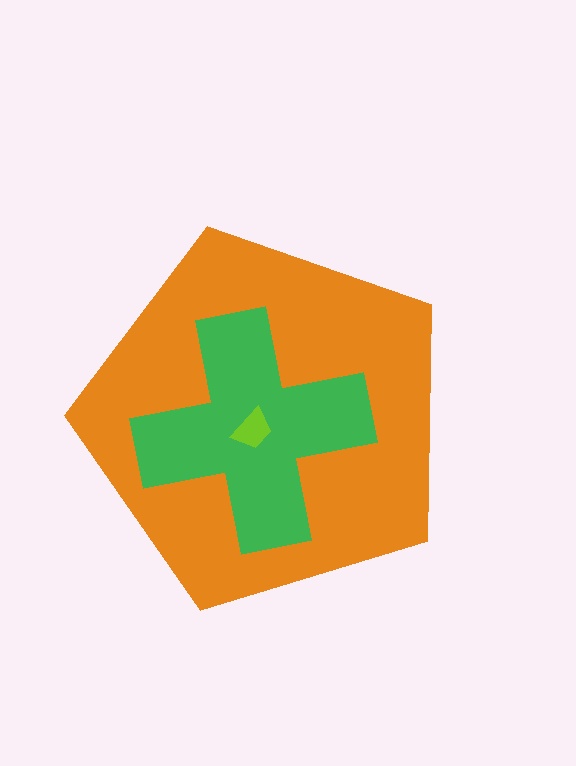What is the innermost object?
The lime trapezoid.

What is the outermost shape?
The orange pentagon.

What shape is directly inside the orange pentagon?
The green cross.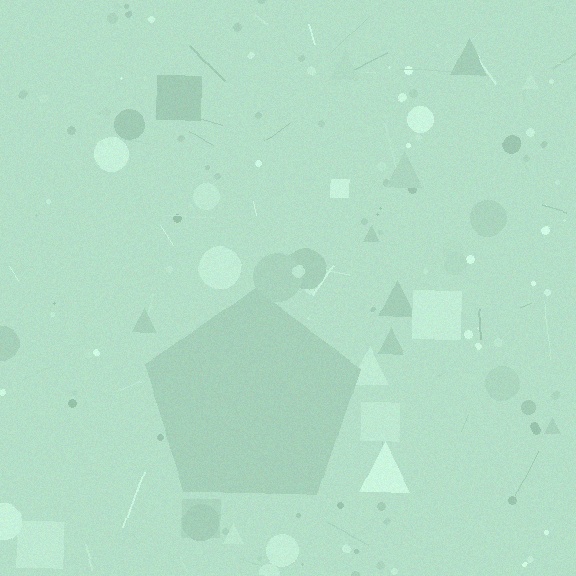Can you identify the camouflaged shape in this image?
The camouflaged shape is a pentagon.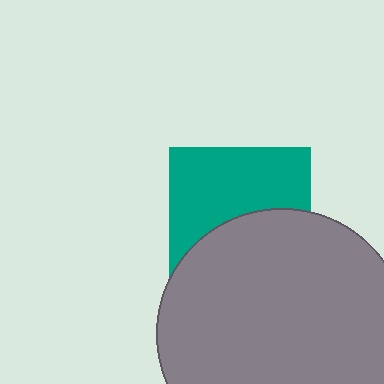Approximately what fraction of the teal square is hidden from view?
Roughly 46% of the teal square is hidden behind the gray circle.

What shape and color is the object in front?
The object in front is a gray circle.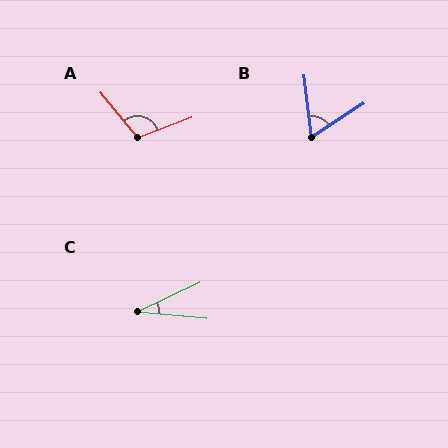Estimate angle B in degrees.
Approximately 63 degrees.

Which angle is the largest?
A, at approximately 109 degrees.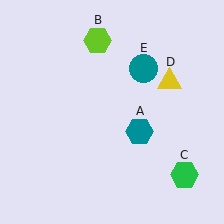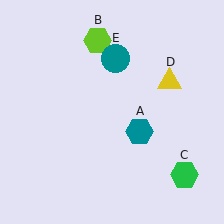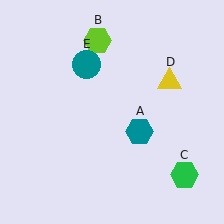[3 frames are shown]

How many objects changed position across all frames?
1 object changed position: teal circle (object E).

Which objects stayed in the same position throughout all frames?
Teal hexagon (object A) and lime hexagon (object B) and green hexagon (object C) and yellow triangle (object D) remained stationary.